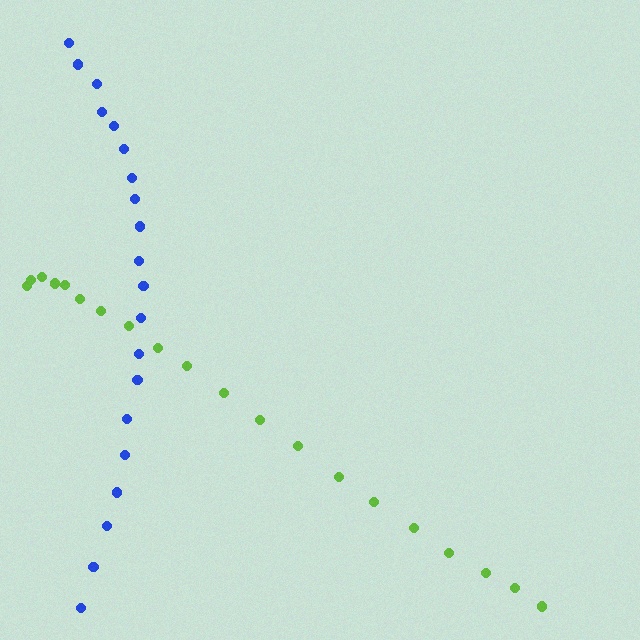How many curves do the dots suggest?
There are 2 distinct paths.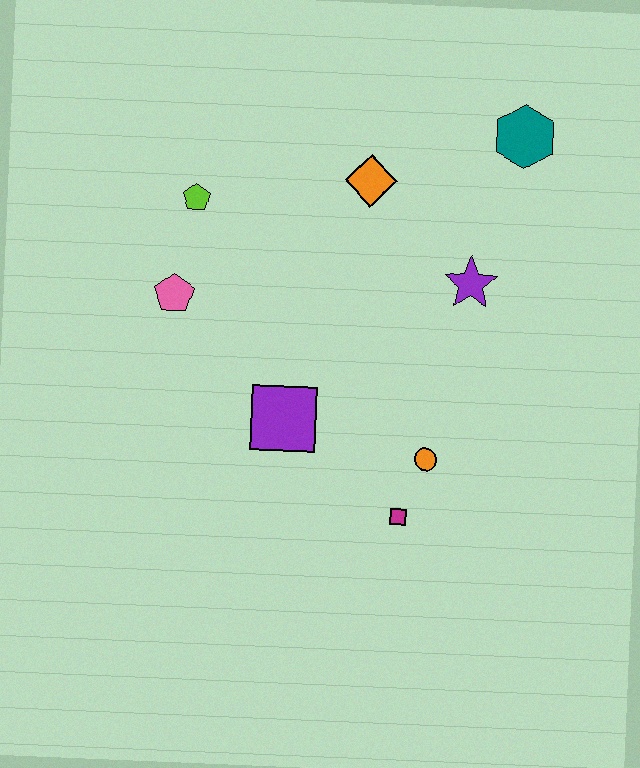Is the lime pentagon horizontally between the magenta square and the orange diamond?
No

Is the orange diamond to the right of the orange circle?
No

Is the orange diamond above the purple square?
Yes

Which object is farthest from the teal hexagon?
The magenta square is farthest from the teal hexagon.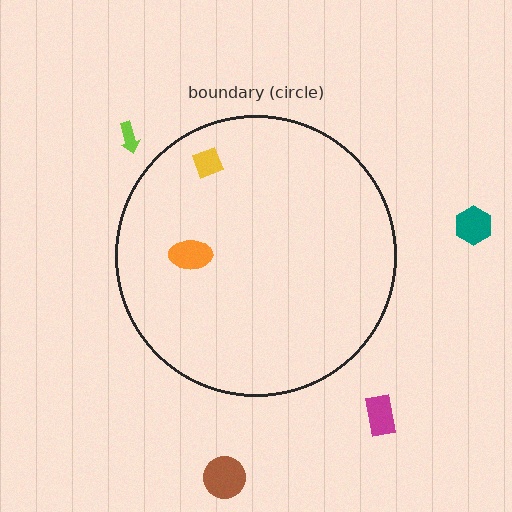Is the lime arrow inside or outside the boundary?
Outside.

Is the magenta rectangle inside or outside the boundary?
Outside.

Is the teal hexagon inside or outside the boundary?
Outside.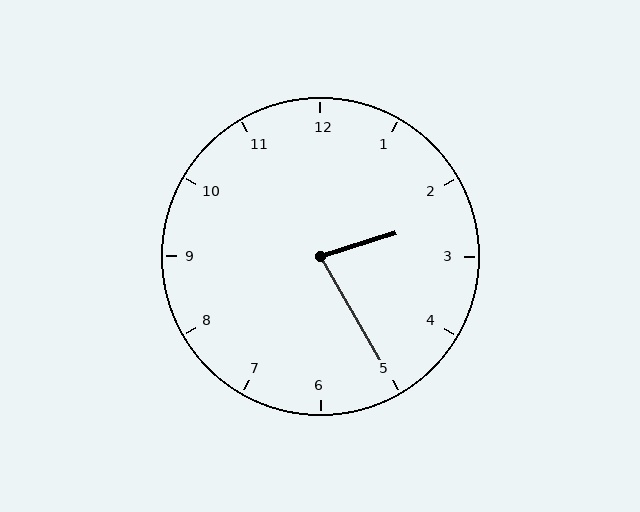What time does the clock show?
2:25.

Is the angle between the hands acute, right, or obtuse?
It is acute.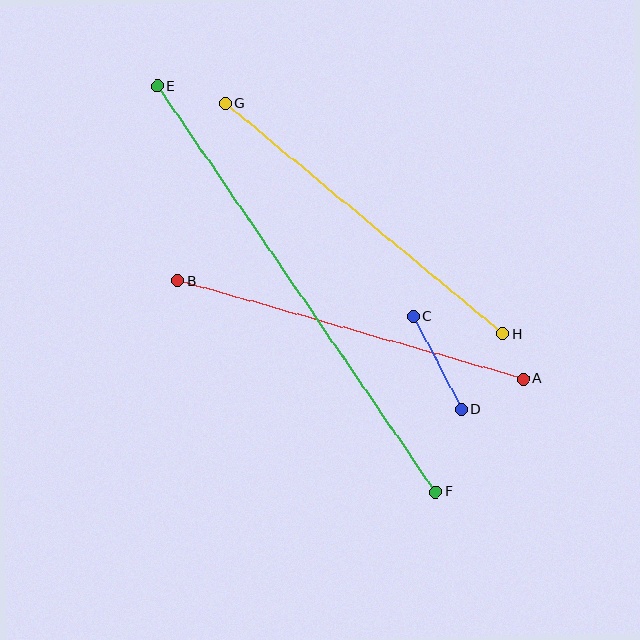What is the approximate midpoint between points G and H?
The midpoint is at approximately (364, 218) pixels.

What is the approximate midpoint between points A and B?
The midpoint is at approximately (351, 330) pixels.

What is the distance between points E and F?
The distance is approximately 492 pixels.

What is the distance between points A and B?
The distance is approximately 359 pixels.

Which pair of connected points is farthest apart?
Points E and F are farthest apart.